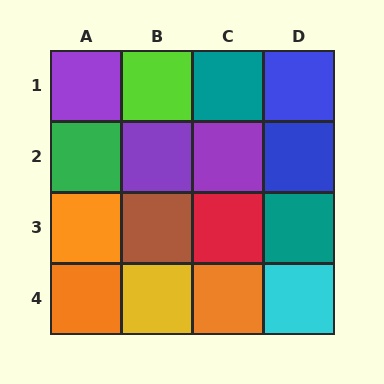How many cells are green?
1 cell is green.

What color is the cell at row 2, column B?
Purple.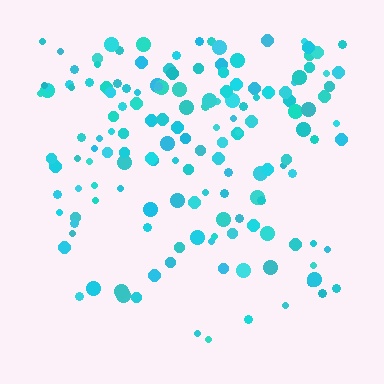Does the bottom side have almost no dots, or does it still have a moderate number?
Still a moderate number, just noticeably fewer than the top.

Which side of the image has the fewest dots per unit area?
The bottom.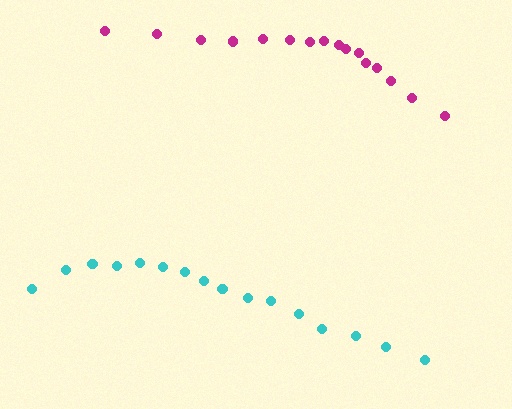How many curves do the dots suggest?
There are 2 distinct paths.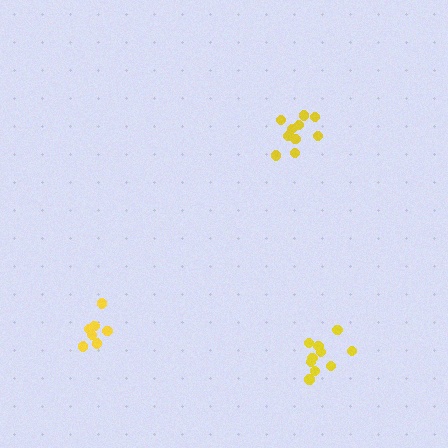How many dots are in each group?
Group 1: 10 dots, Group 2: 11 dots, Group 3: 7 dots (28 total).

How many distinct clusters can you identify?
There are 3 distinct clusters.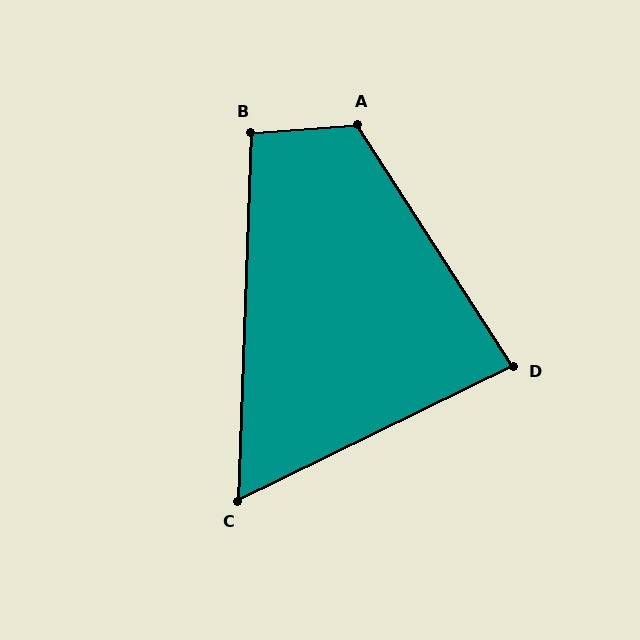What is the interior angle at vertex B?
Approximately 97 degrees (obtuse).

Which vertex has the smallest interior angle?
C, at approximately 62 degrees.